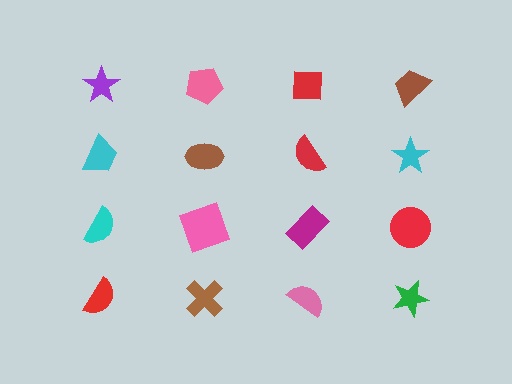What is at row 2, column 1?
A cyan trapezoid.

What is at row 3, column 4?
A red circle.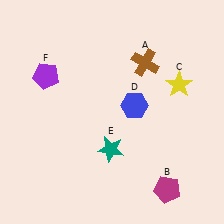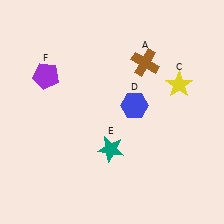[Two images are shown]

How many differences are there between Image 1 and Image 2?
There is 1 difference between the two images.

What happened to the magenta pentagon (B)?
The magenta pentagon (B) was removed in Image 2. It was in the bottom-right area of Image 1.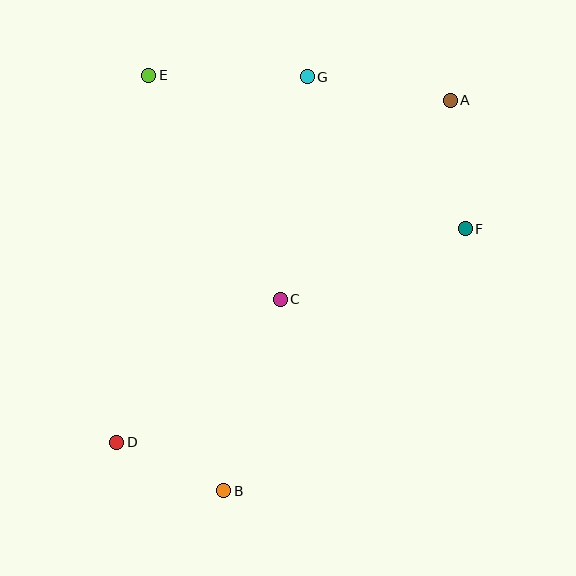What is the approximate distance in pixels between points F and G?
The distance between F and G is approximately 219 pixels.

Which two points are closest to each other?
Points B and D are closest to each other.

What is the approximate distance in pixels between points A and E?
The distance between A and E is approximately 303 pixels.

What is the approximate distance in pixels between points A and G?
The distance between A and G is approximately 145 pixels.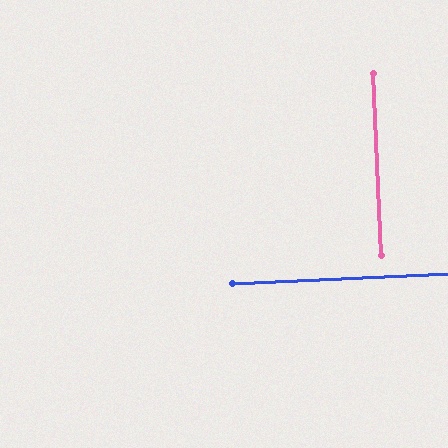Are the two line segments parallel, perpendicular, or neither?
Perpendicular — they meet at approximately 90°.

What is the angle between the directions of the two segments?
Approximately 90 degrees.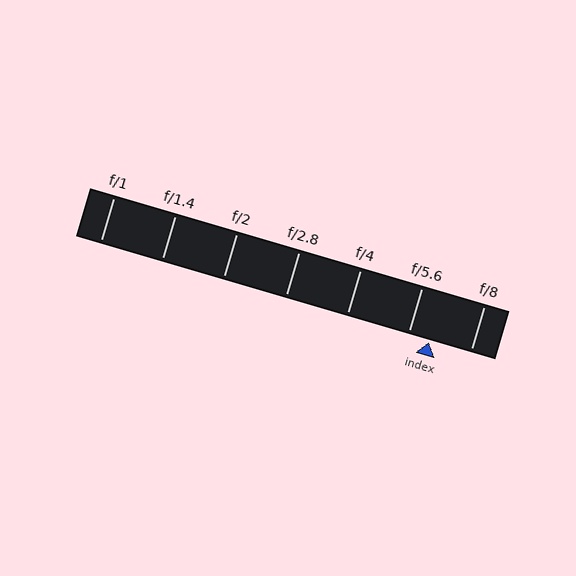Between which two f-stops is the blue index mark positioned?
The index mark is between f/5.6 and f/8.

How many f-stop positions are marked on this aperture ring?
There are 7 f-stop positions marked.